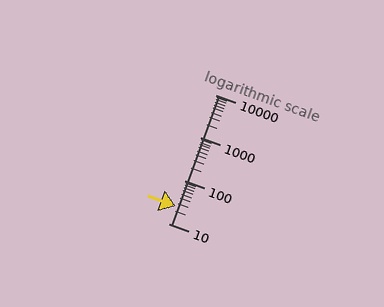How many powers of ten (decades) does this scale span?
The scale spans 3 decades, from 10 to 10000.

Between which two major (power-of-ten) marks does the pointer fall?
The pointer is between 10 and 100.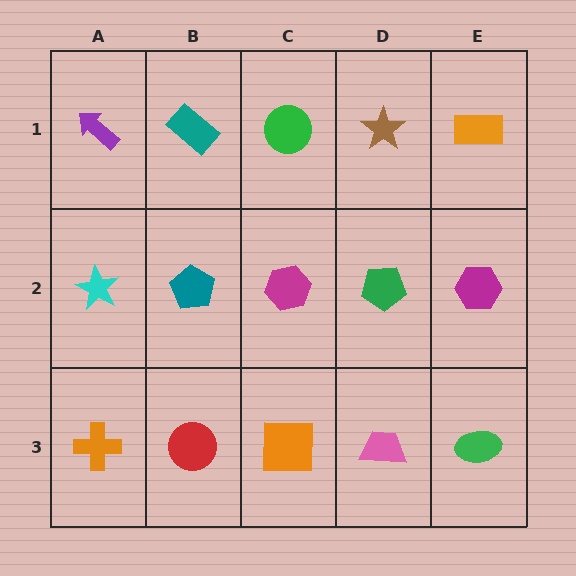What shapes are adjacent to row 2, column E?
An orange rectangle (row 1, column E), a green ellipse (row 3, column E), a green pentagon (row 2, column D).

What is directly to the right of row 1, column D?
An orange rectangle.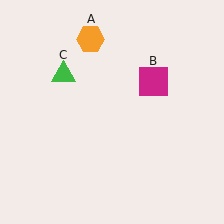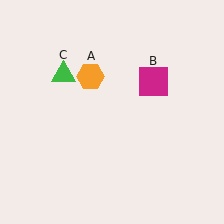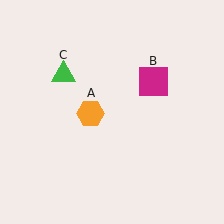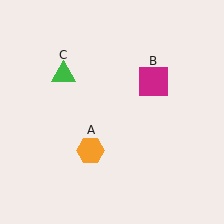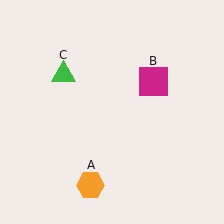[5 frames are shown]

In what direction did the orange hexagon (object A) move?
The orange hexagon (object A) moved down.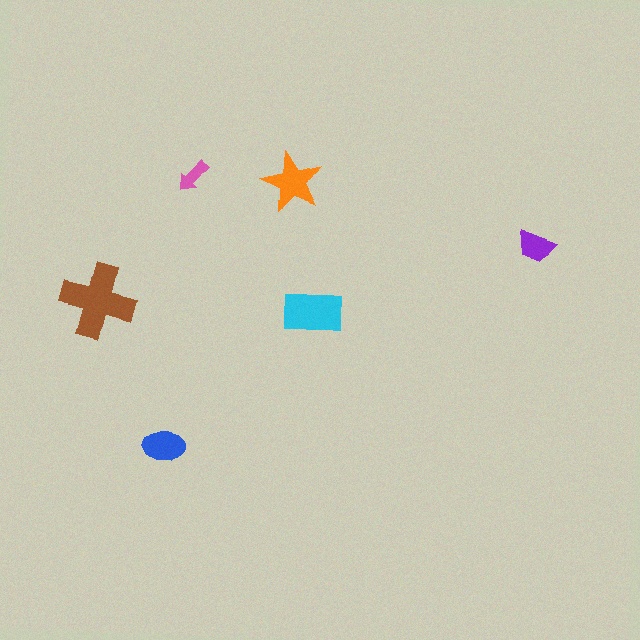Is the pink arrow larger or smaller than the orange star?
Smaller.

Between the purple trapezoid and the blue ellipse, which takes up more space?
The blue ellipse.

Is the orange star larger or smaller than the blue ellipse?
Larger.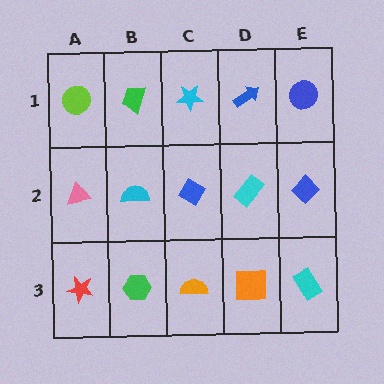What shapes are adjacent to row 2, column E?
A blue circle (row 1, column E), a cyan rectangle (row 3, column E), a cyan rectangle (row 2, column D).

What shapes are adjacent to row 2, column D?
A blue arrow (row 1, column D), an orange square (row 3, column D), a blue diamond (row 2, column C), a blue diamond (row 2, column E).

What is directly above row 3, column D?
A cyan rectangle.